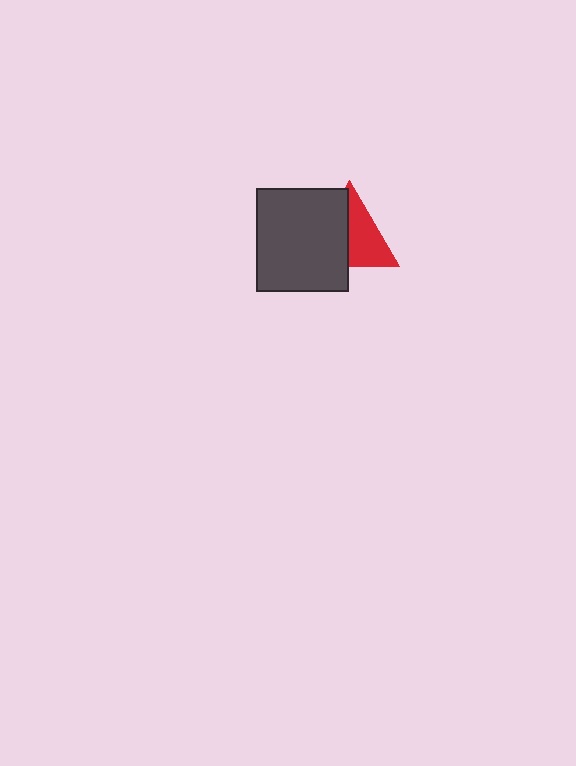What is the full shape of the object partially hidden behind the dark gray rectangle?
The partially hidden object is a red triangle.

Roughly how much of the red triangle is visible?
About half of it is visible (roughly 51%).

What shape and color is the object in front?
The object in front is a dark gray rectangle.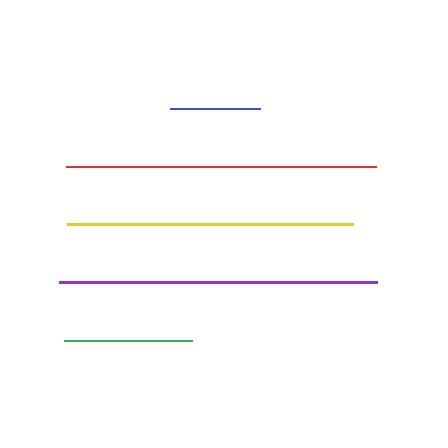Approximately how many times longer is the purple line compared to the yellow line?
The purple line is approximately 1.1 times the length of the yellow line.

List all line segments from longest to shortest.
From longest to shortest: purple, red, yellow, green, blue.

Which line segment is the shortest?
The blue line is the shortest at approximately 90 pixels.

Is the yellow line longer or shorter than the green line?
The yellow line is longer than the green line.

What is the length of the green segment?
The green segment is approximately 127 pixels long.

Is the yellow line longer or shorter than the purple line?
The purple line is longer than the yellow line.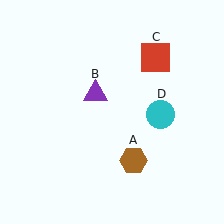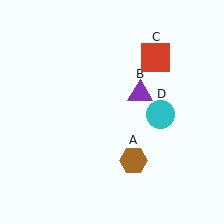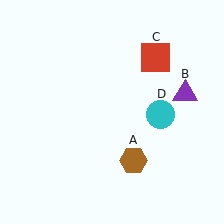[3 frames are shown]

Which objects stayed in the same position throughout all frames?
Brown hexagon (object A) and red square (object C) and cyan circle (object D) remained stationary.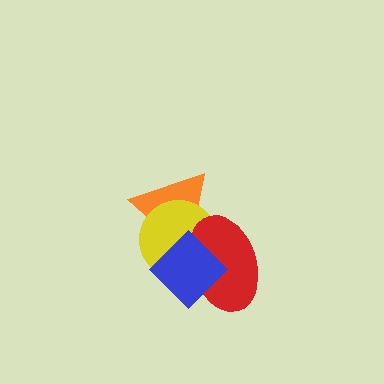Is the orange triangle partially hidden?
Yes, it is partially covered by another shape.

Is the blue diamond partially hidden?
No, no other shape covers it.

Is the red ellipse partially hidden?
Yes, it is partially covered by another shape.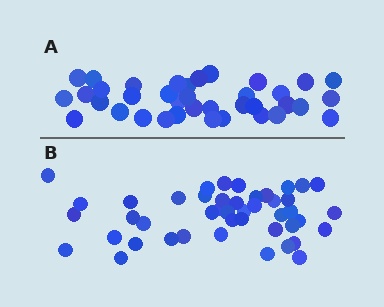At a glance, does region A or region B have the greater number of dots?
Region B (the bottom region) has more dots.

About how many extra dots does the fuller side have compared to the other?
Region B has roughly 8 or so more dots than region A.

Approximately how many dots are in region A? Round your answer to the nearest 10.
About 40 dots. (The exact count is 37, which rounds to 40.)